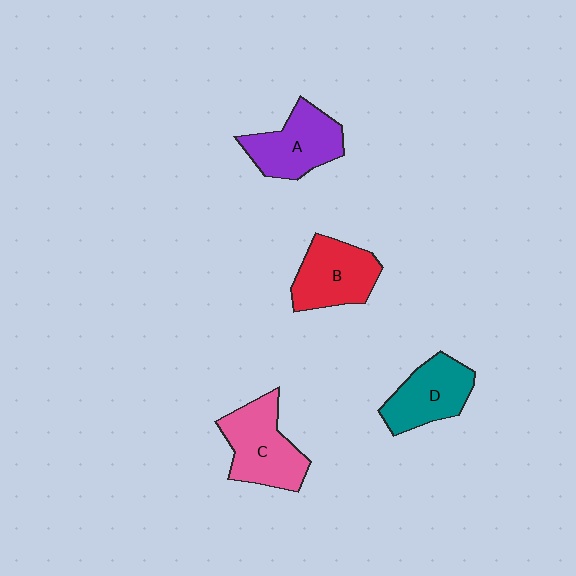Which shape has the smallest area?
Shape D (teal).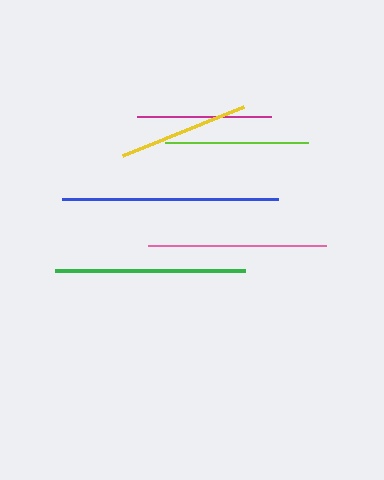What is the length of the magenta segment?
The magenta segment is approximately 133 pixels long.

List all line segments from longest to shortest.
From longest to shortest: blue, green, pink, lime, magenta, yellow.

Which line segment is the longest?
The blue line is the longest at approximately 216 pixels.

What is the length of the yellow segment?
The yellow segment is approximately 131 pixels long.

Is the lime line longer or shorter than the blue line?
The blue line is longer than the lime line.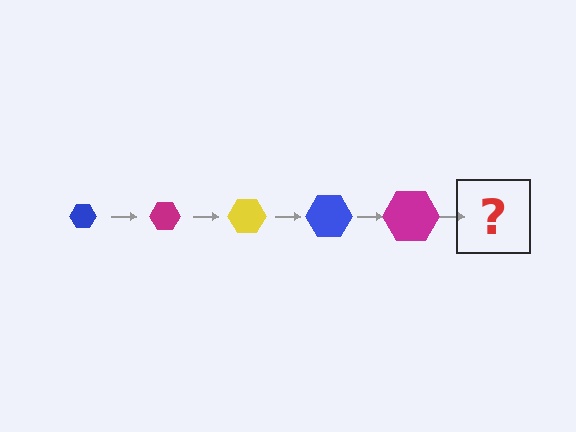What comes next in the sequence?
The next element should be a yellow hexagon, larger than the previous one.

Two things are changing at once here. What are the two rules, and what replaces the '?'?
The two rules are that the hexagon grows larger each step and the color cycles through blue, magenta, and yellow. The '?' should be a yellow hexagon, larger than the previous one.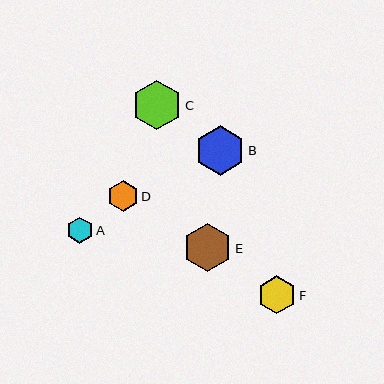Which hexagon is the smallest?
Hexagon A is the smallest with a size of approximately 26 pixels.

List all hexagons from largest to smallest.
From largest to smallest: B, C, E, F, D, A.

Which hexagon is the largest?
Hexagon B is the largest with a size of approximately 50 pixels.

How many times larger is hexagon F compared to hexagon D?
Hexagon F is approximately 1.2 times the size of hexagon D.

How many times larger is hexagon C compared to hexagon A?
Hexagon C is approximately 1.9 times the size of hexagon A.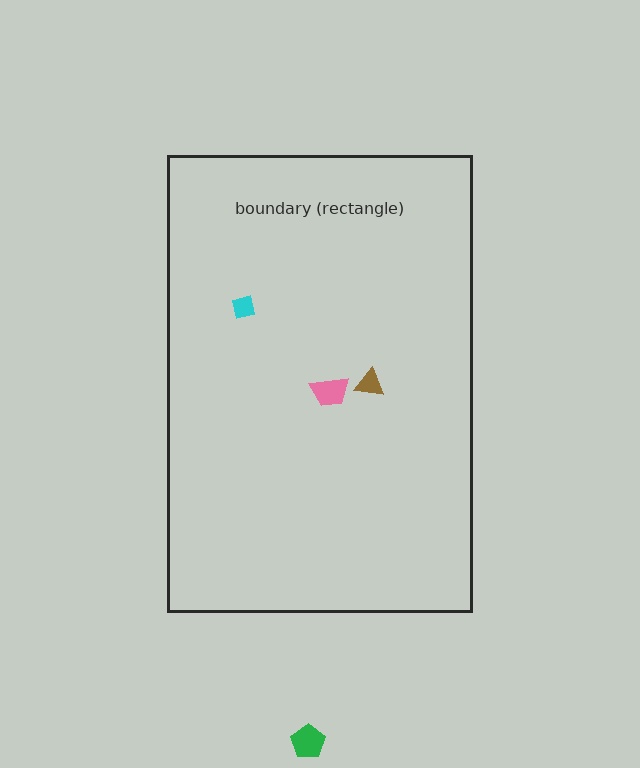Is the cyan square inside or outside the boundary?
Inside.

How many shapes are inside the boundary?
3 inside, 1 outside.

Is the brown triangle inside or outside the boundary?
Inside.